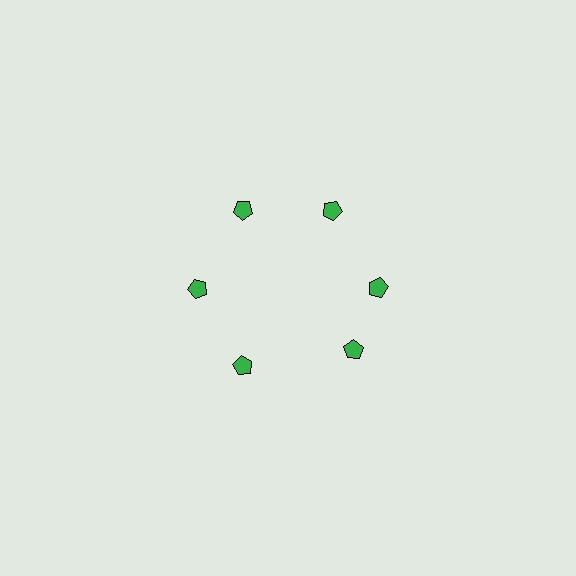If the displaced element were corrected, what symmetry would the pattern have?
It would have 6-fold rotational symmetry — the pattern would map onto itself every 60 degrees.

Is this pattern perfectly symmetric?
No. The 6 green pentagons are arranged in a ring, but one element near the 5 o'clock position is rotated out of alignment along the ring, breaking the 6-fold rotational symmetry.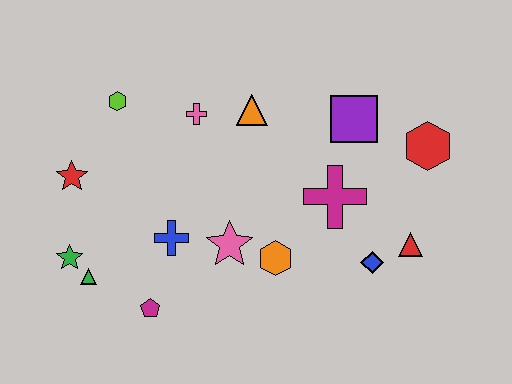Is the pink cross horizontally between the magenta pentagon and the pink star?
Yes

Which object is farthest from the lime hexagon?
The red triangle is farthest from the lime hexagon.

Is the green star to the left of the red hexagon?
Yes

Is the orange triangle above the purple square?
Yes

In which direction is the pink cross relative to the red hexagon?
The pink cross is to the left of the red hexagon.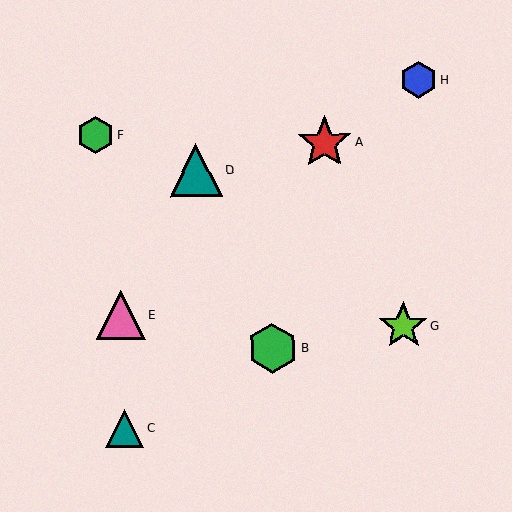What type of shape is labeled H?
Shape H is a blue hexagon.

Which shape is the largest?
The red star (labeled A) is the largest.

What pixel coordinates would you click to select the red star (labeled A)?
Click at (325, 143) to select the red star A.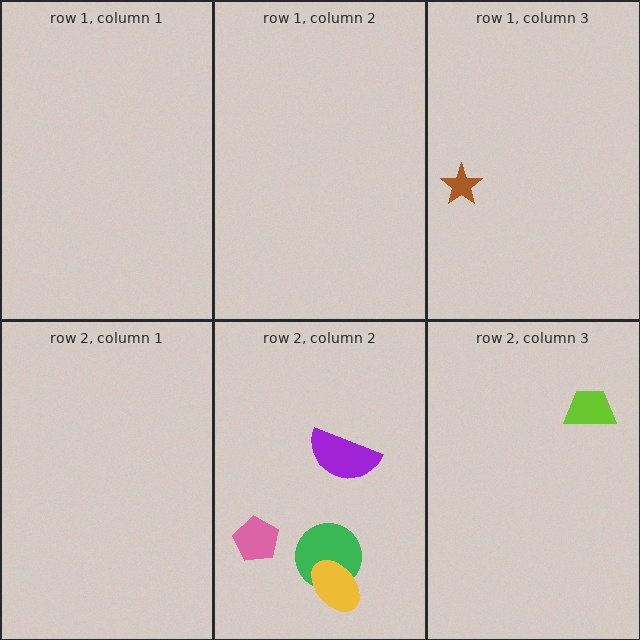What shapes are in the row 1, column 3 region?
The brown star.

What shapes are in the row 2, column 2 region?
The pink pentagon, the green circle, the purple semicircle, the yellow ellipse.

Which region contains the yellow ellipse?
The row 2, column 2 region.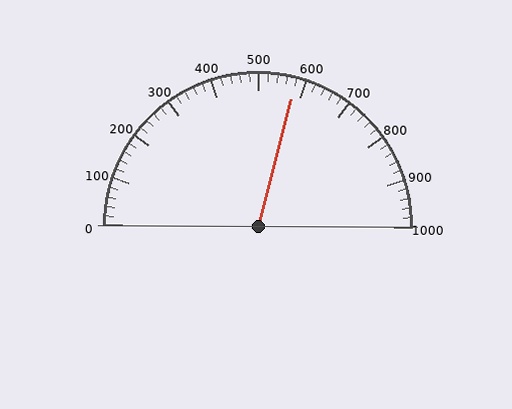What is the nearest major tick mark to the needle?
The nearest major tick mark is 600.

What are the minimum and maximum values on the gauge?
The gauge ranges from 0 to 1000.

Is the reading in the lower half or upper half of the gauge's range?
The reading is in the upper half of the range (0 to 1000).